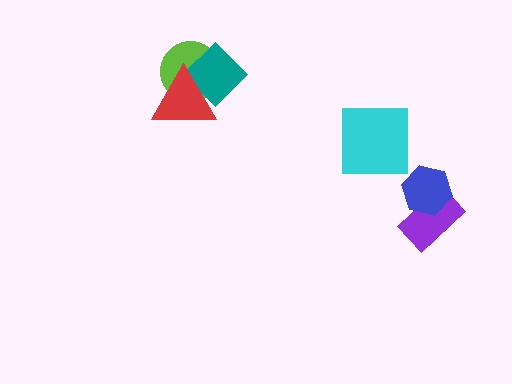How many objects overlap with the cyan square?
0 objects overlap with the cyan square.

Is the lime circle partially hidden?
Yes, it is partially covered by another shape.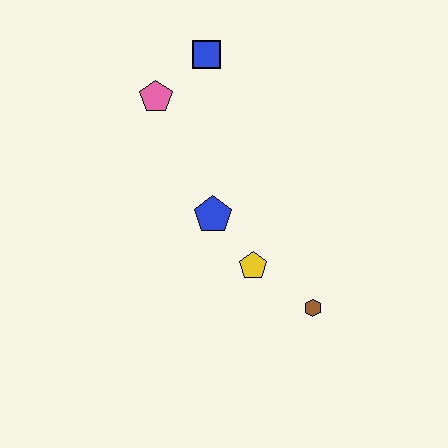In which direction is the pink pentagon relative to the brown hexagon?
The pink pentagon is above the brown hexagon.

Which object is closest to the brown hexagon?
The yellow pentagon is closest to the brown hexagon.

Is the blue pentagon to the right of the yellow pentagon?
No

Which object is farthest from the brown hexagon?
The blue square is farthest from the brown hexagon.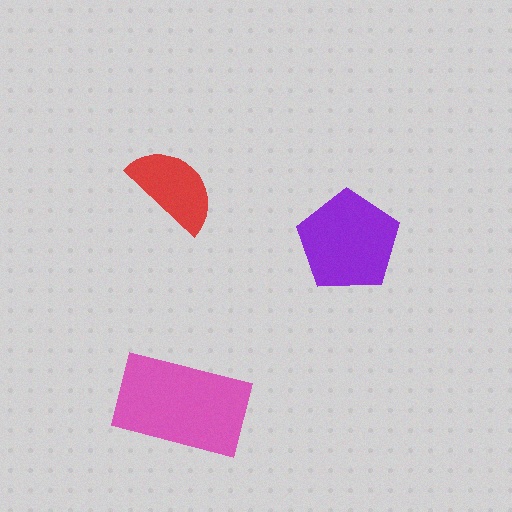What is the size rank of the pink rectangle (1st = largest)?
1st.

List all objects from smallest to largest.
The red semicircle, the purple pentagon, the pink rectangle.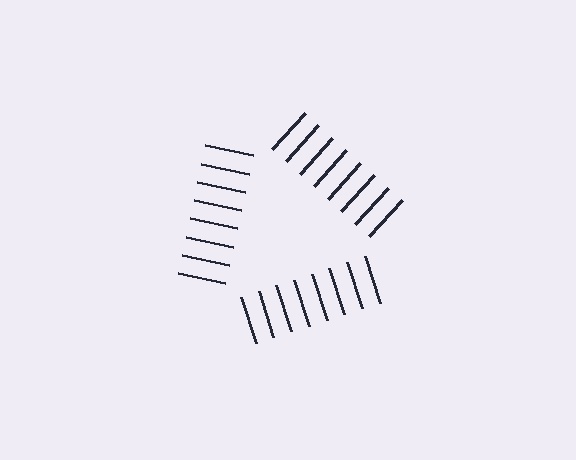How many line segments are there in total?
24 — 8 along each of the 3 edges.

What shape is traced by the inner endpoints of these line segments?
An illusory triangle — the line segments terminate on its edges but no continuous stroke is drawn.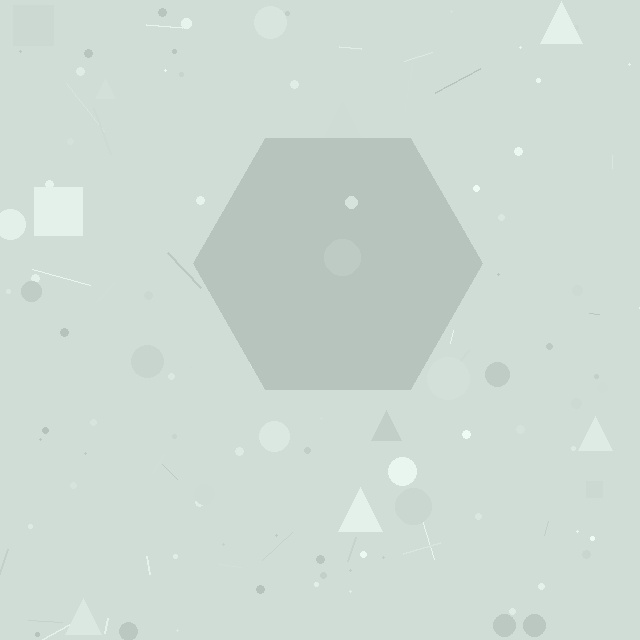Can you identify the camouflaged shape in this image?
The camouflaged shape is a hexagon.